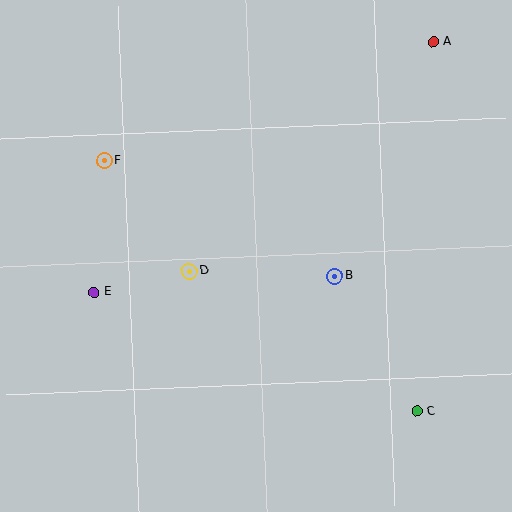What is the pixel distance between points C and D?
The distance between C and D is 267 pixels.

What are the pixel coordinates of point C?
Point C is at (417, 411).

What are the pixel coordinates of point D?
Point D is at (189, 271).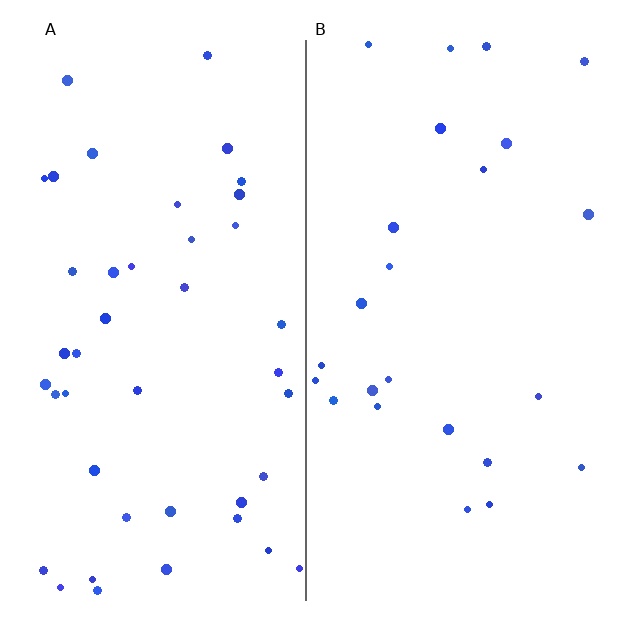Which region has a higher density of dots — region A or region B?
A (the left).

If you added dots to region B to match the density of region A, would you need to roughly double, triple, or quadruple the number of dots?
Approximately double.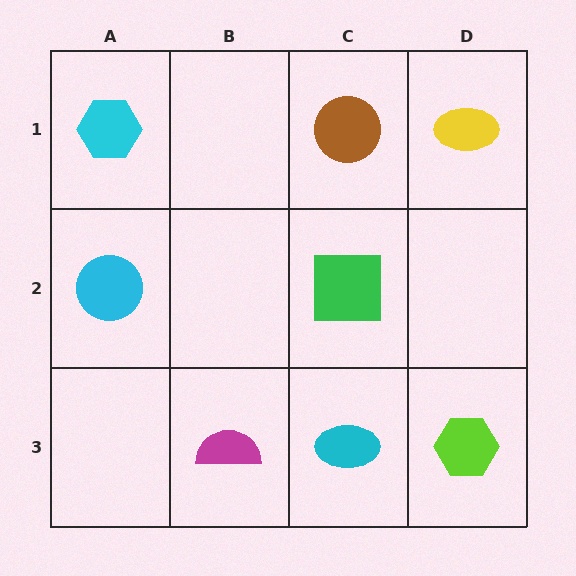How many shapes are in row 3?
3 shapes.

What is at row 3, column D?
A lime hexagon.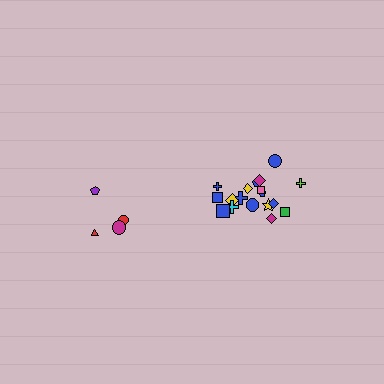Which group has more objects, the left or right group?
The right group.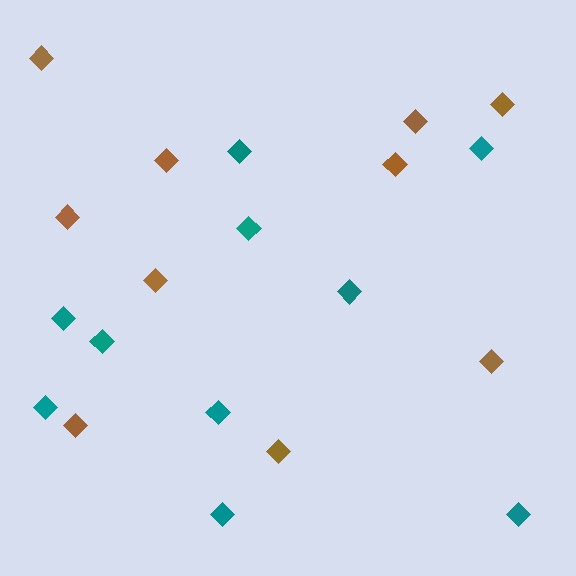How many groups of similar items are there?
There are 2 groups: one group of brown diamonds (10) and one group of teal diamonds (10).